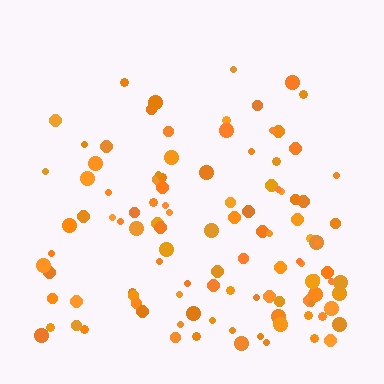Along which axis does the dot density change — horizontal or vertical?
Vertical.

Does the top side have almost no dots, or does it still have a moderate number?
Still a moderate number, just noticeably fewer than the bottom.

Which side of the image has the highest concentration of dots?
The bottom.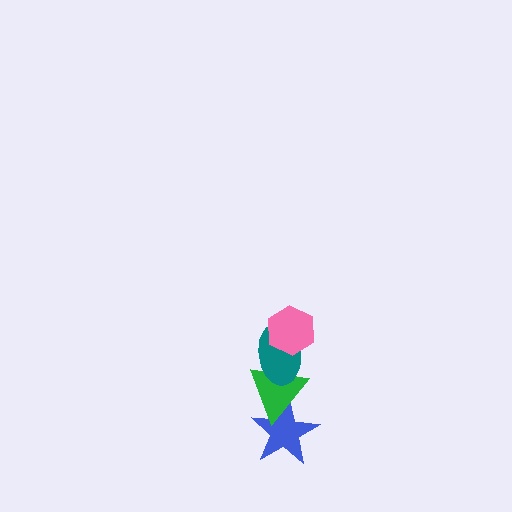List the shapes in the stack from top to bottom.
From top to bottom: the pink hexagon, the teal ellipse, the green triangle, the blue star.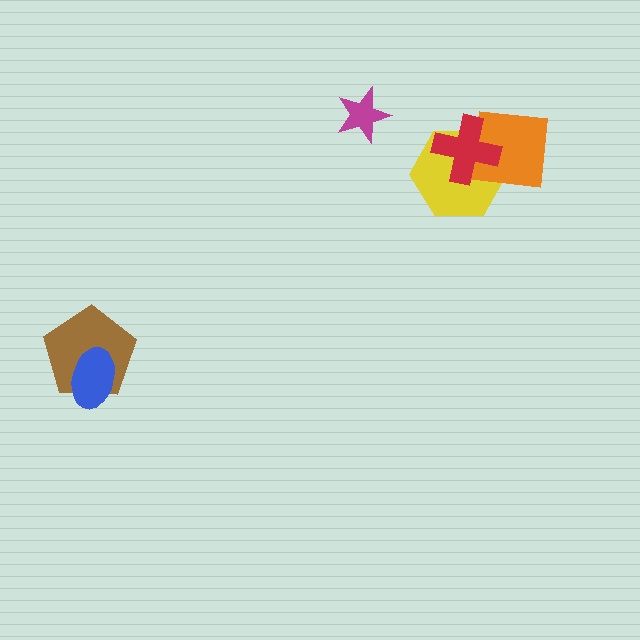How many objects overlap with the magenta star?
0 objects overlap with the magenta star.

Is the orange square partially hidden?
Yes, it is partially covered by another shape.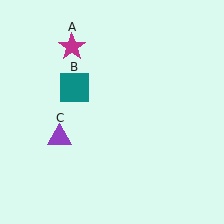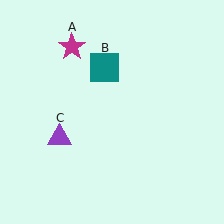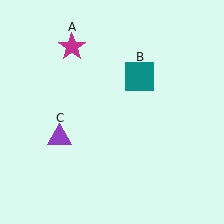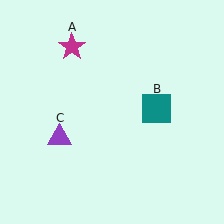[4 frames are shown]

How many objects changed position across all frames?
1 object changed position: teal square (object B).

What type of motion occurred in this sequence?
The teal square (object B) rotated clockwise around the center of the scene.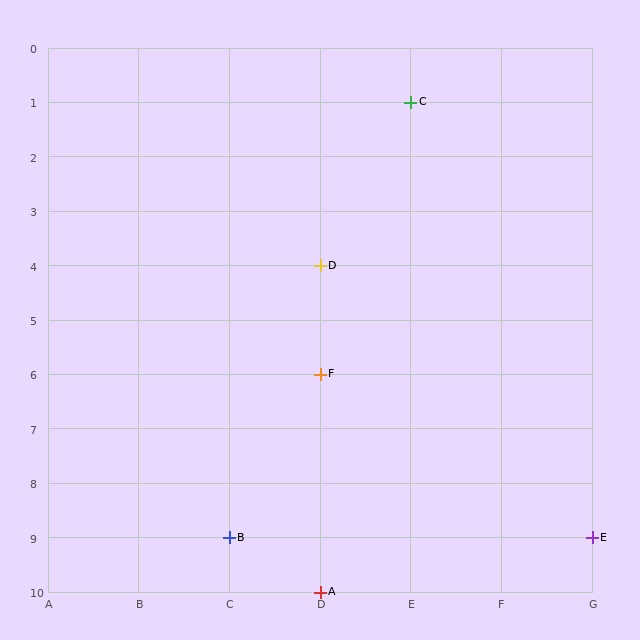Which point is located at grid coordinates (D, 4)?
Point D is at (D, 4).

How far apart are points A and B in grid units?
Points A and B are 1 column and 1 row apart (about 1.4 grid units diagonally).